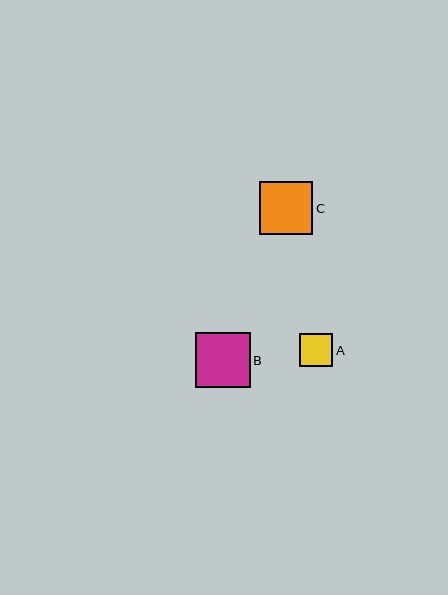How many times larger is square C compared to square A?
Square C is approximately 1.6 times the size of square A.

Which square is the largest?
Square B is the largest with a size of approximately 55 pixels.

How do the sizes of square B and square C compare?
Square B and square C are approximately the same size.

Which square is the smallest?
Square A is the smallest with a size of approximately 34 pixels.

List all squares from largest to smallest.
From largest to smallest: B, C, A.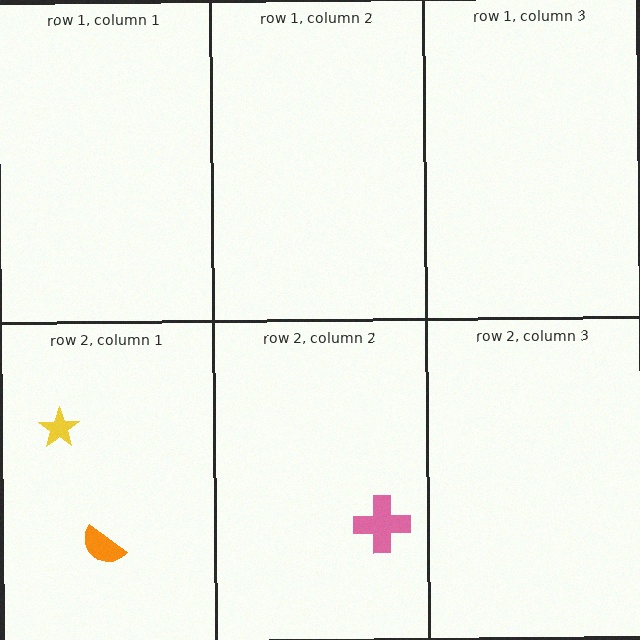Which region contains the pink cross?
The row 2, column 2 region.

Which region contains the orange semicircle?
The row 2, column 1 region.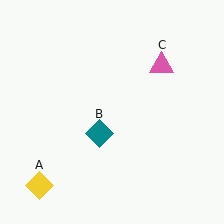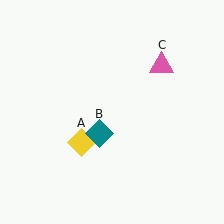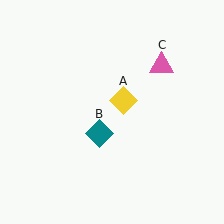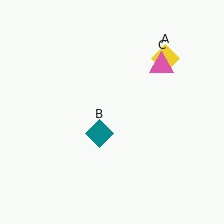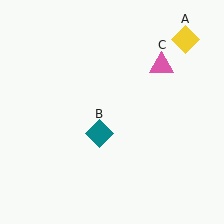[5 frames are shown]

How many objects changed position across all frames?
1 object changed position: yellow diamond (object A).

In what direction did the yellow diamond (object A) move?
The yellow diamond (object A) moved up and to the right.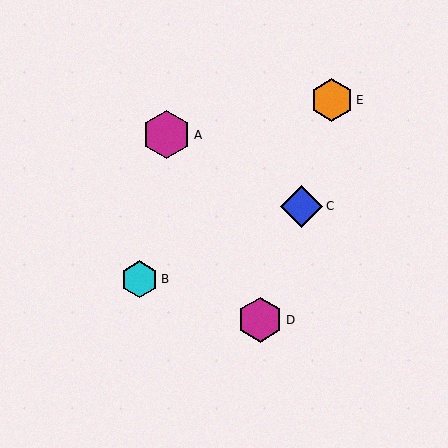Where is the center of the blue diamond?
The center of the blue diamond is at (302, 206).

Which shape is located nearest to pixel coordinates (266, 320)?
The magenta hexagon (labeled D) at (260, 320) is nearest to that location.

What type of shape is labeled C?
Shape C is a blue diamond.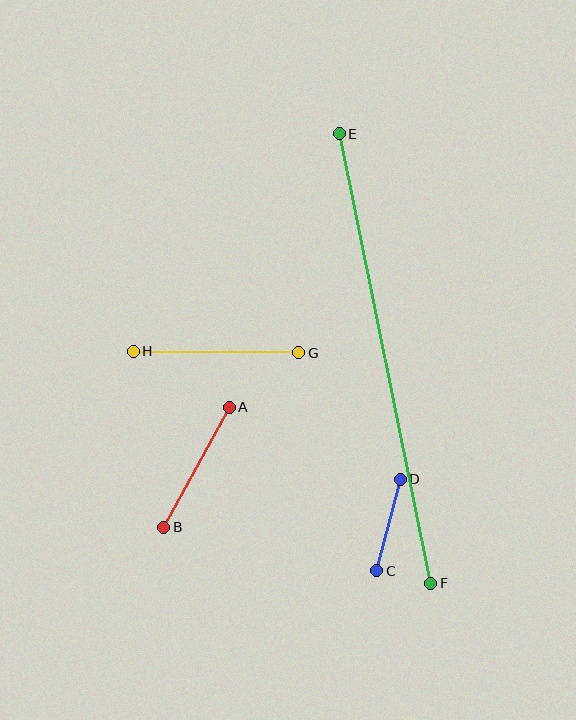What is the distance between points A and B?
The distance is approximately 137 pixels.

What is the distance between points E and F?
The distance is approximately 459 pixels.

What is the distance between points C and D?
The distance is approximately 94 pixels.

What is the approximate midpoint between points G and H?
The midpoint is at approximately (216, 352) pixels.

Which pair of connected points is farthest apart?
Points E and F are farthest apart.